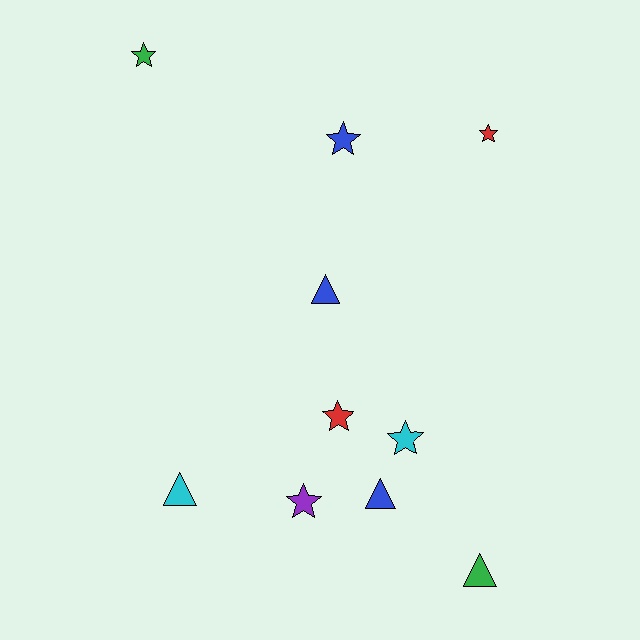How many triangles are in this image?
There are 4 triangles.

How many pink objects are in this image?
There are no pink objects.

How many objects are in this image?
There are 10 objects.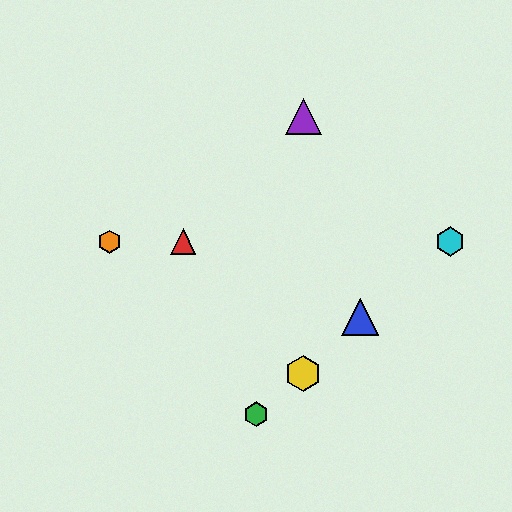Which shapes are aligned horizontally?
The red triangle, the orange hexagon, the cyan hexagon are aligned horizontally.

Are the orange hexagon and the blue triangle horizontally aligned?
No, the orange hexagon is at y≈242 and the blue triangle is at y≈317.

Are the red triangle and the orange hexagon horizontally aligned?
Yes, both are at y≈242.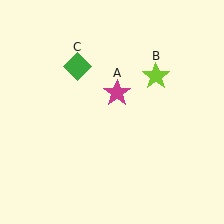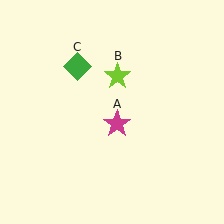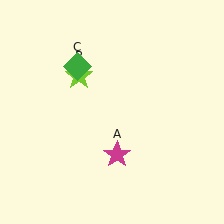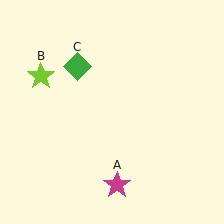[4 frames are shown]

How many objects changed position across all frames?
2 objects changed position: magenta star (object A), lime star (object B).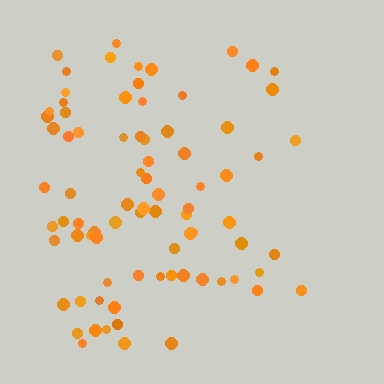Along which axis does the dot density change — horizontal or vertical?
Horizontal.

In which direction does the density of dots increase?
From right to left, with the left side densest.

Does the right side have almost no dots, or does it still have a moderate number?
Still a moderate number, just noticeably fewer than the left.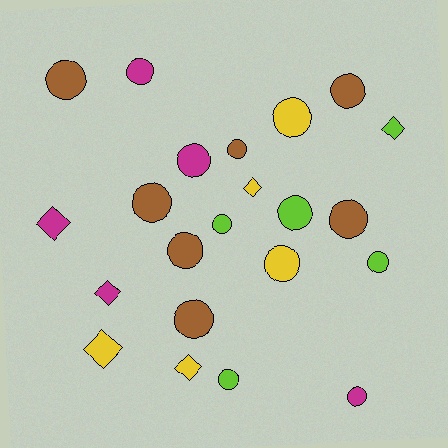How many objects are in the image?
There are 22 objects.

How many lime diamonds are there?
There is 1 lime diamond.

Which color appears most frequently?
Brown, with 7 objects.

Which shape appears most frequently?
Circle, with 16 objects.